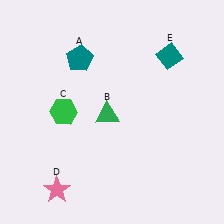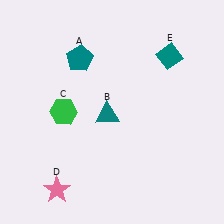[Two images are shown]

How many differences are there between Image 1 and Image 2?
There is 1 difference between the two images.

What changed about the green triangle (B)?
In Image 1, B is green. In Image 2, it changed to teal.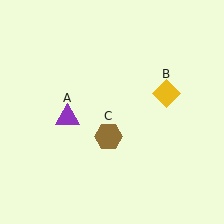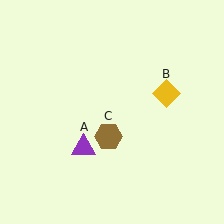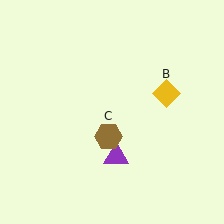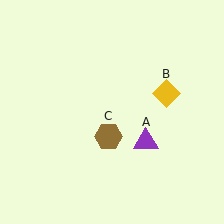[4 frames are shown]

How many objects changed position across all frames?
1 object changed position: purple triangle (object A).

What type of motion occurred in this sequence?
The purple triangle (object A) rotated counterclockwise around the center of the scene.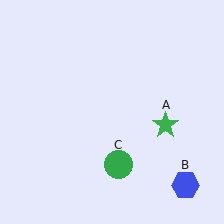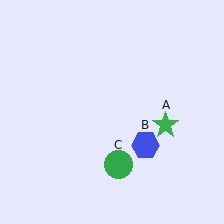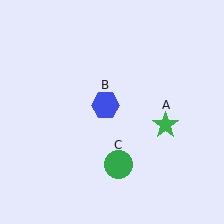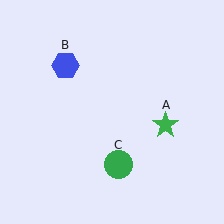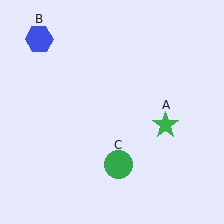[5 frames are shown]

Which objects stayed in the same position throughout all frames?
Green star (object A) and green circle (object C) remained stationary.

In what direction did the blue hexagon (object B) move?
The blue hexagon (object B) moved up and to the left.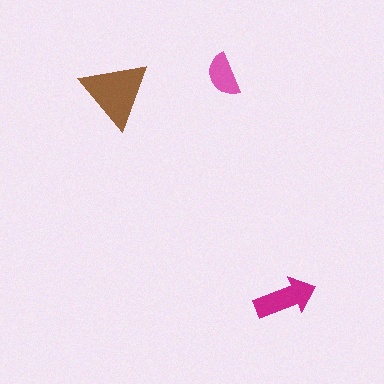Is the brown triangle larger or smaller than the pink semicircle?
Larger.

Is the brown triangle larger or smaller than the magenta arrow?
Larger.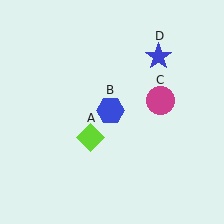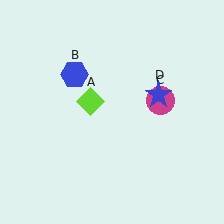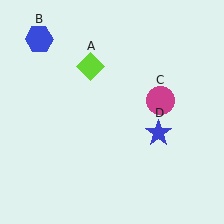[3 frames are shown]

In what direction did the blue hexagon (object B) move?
The blue hexagon (object B) moved up and to the left.